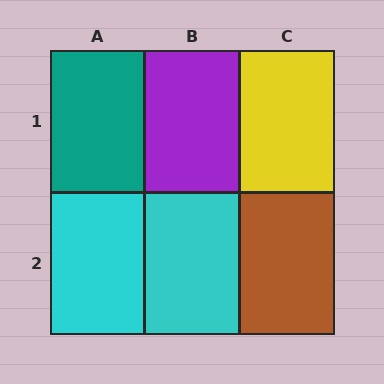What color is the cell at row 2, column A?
Cyan.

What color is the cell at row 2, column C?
Brown.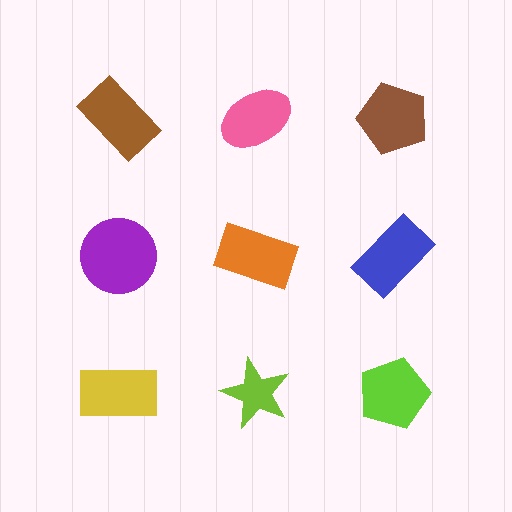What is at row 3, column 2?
A lime star.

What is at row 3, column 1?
A yellow rectangle.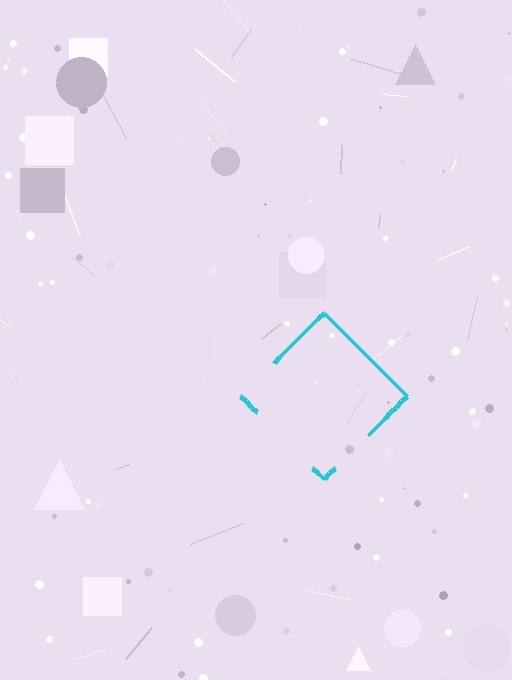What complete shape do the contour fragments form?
The contour fragments form a diamond.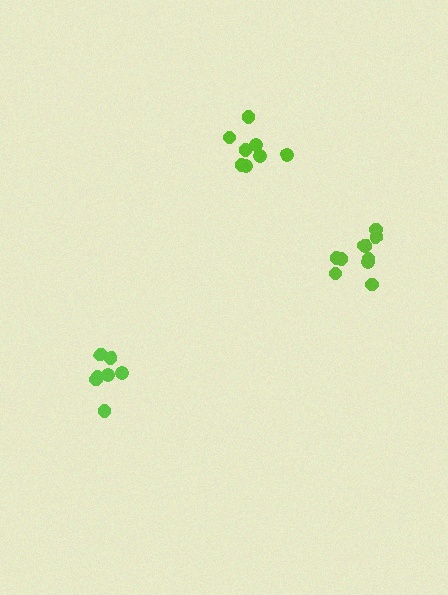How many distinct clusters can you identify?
There are 3 distinct clusters.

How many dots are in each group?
Group 1: 8 dots, Group 2: 7 dots, Group 3: 10 dots (25 total).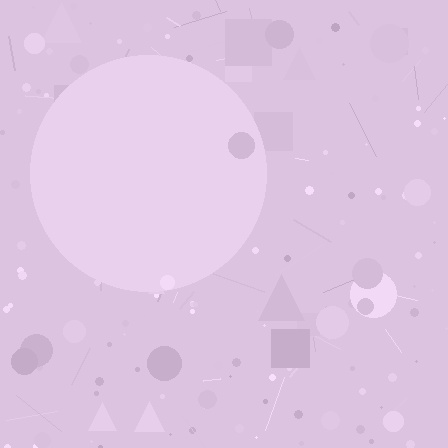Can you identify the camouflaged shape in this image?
The camouflaged shape is a circle.